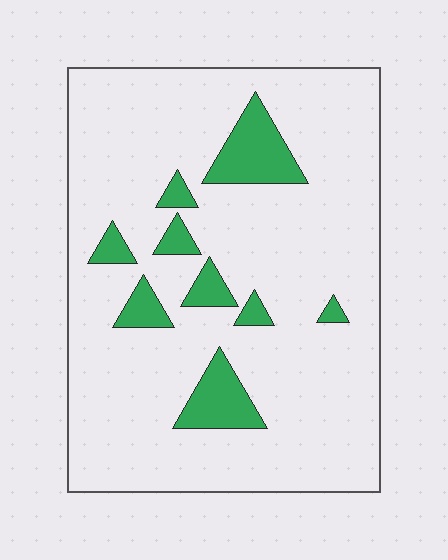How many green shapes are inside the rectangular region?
9.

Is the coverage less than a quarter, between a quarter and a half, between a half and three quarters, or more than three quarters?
Less than a quarter.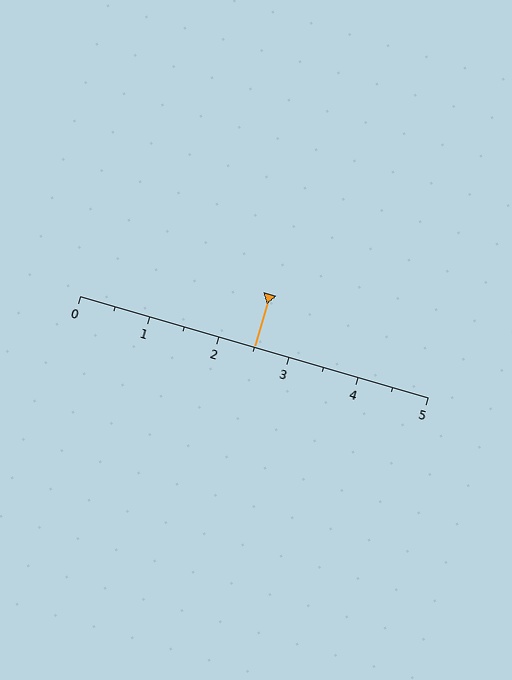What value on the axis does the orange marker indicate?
The marker indicates approximately 2.5.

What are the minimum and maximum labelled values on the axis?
The axis runs from 0 to 5.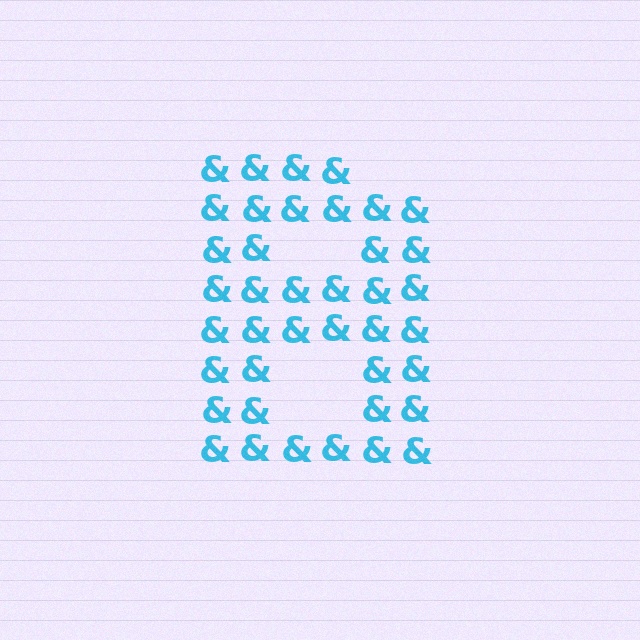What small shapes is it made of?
It is made of small ampersands.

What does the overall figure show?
The overall figure shows the letter B.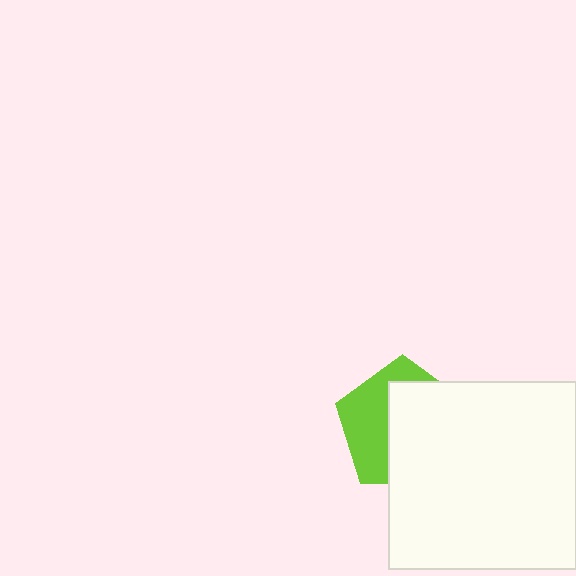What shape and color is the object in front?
The object in front is a white square.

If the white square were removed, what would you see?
You would see the complete lime pentagon.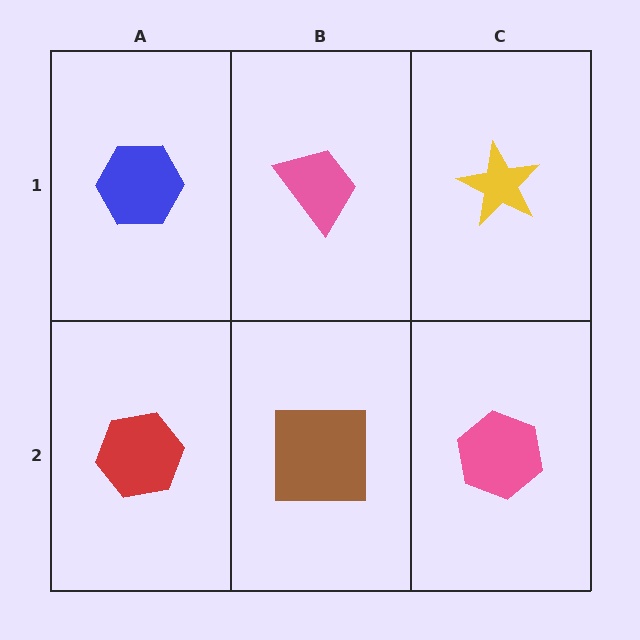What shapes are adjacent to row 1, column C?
A pink hexagon (row 2, column C), a pink trapezoid (row 1, column B).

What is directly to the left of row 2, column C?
A brown square.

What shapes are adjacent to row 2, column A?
A blue hexagon (row 1, column A), a brown square (row 2, column B).